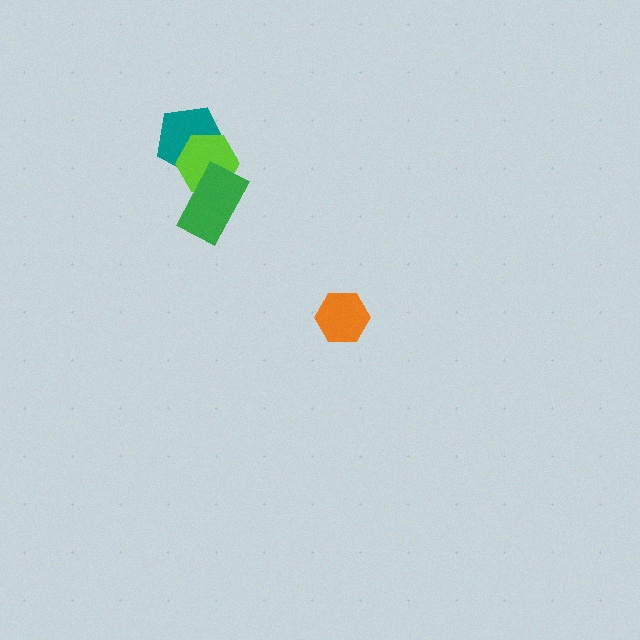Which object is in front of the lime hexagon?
The green rectangle is in front of the lime hexagon.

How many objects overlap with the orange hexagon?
0 objects overlap with the orange hexagon.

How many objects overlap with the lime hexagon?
2 objects overlap with the lime hexagon.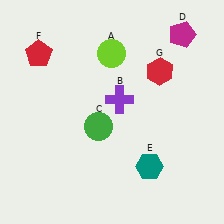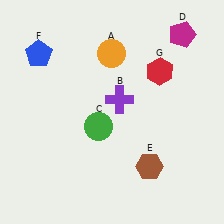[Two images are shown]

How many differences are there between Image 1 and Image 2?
There are 3 differences between the two images.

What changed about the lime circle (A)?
In Image 1, A is lime. In Image 2, it changed to orange.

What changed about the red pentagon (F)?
In Image 1, F is red. In Image 2, it changed to blue.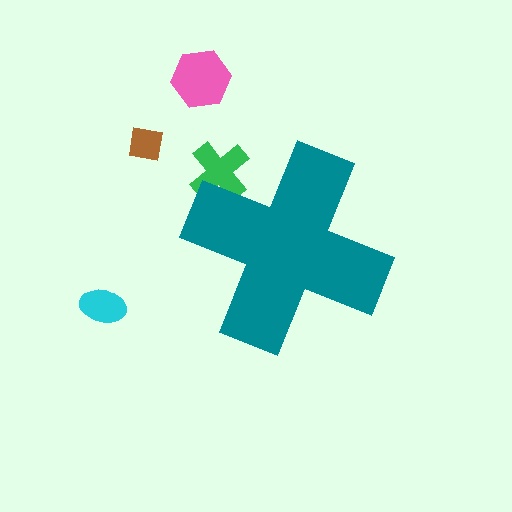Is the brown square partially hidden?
No, the brown square is fully visible.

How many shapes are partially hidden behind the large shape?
1 shape is partially hidden.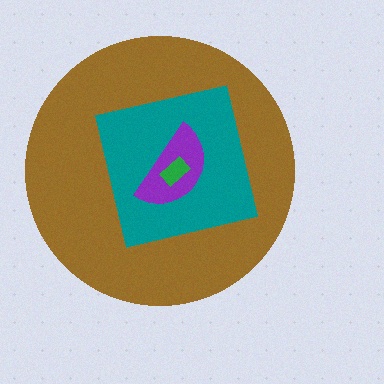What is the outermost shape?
The brown circle.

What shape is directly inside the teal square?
The purple semicircle.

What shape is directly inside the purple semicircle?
The green rectangle.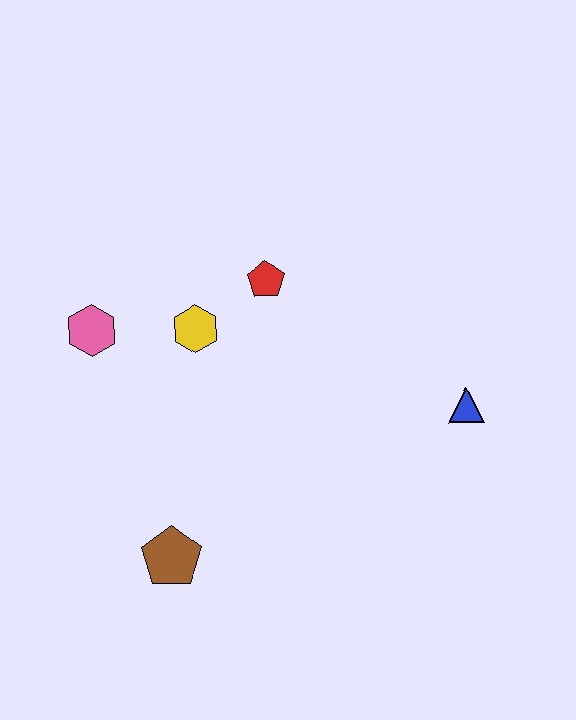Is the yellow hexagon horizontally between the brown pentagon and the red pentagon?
Yes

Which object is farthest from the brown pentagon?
The blue triangle is farthest from the brown pentagon.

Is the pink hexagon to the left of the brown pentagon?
Yes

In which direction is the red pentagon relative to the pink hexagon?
The red pentagon is to the right of the pink hexagon.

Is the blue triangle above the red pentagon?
No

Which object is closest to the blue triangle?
The red pentagon is closest to the blue triangle.